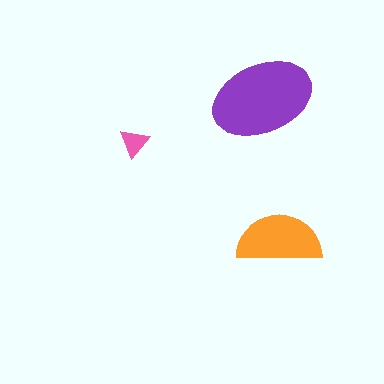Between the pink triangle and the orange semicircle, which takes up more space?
The orange semicircle.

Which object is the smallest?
The pink triangle.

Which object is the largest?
The purple ellipse.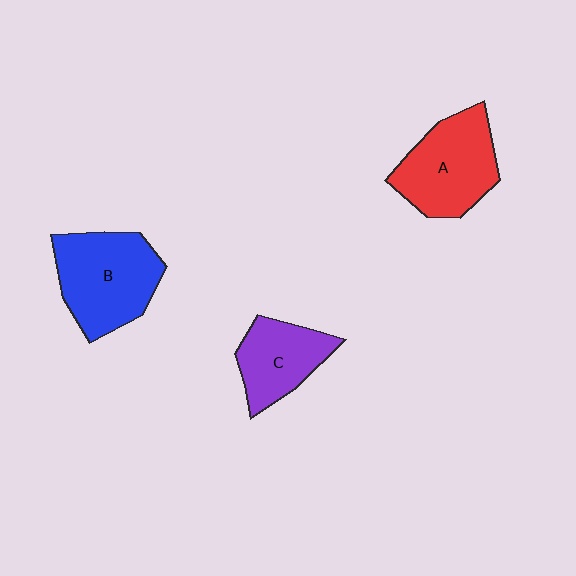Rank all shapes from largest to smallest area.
From largest to smallest: B (blue), A (red), C (purple).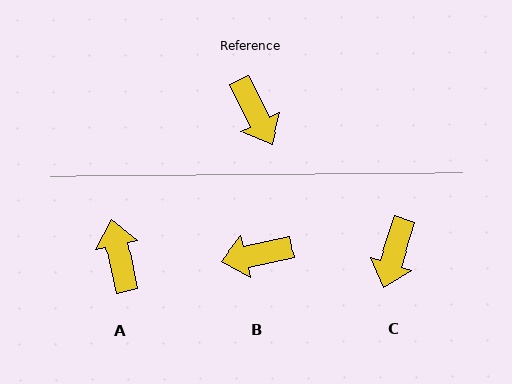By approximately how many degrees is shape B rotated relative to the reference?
Approximately 105 degrees clockwise.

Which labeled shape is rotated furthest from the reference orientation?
A, about 165 degrees away.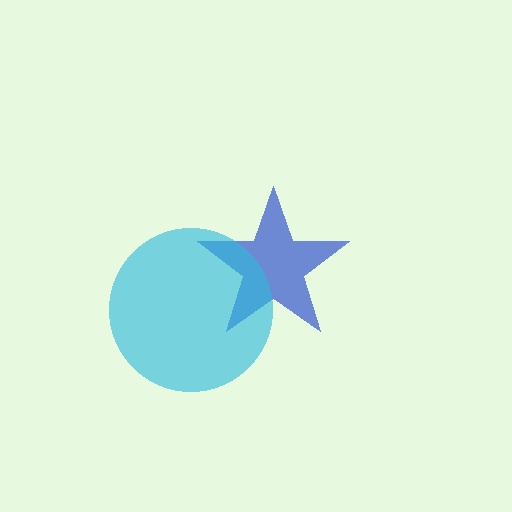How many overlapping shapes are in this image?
There are 2 overlapping shapes in the image.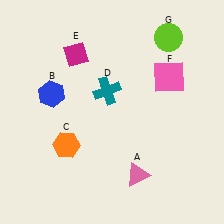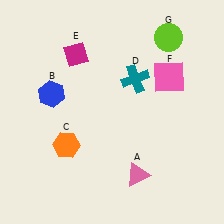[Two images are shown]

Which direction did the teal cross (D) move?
The teal cross (D) moved right.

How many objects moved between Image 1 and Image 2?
1 object moved between the two images.